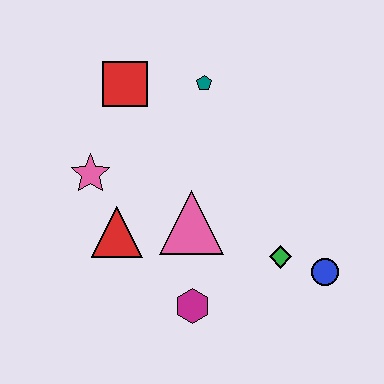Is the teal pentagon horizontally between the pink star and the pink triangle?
No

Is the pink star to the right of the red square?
No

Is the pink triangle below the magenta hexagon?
No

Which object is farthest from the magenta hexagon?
The red square is farthest from the magenta hexagon.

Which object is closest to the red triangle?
The pink star is closest to the red triangle.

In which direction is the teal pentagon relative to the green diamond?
The teal pentagon is above the green diamond.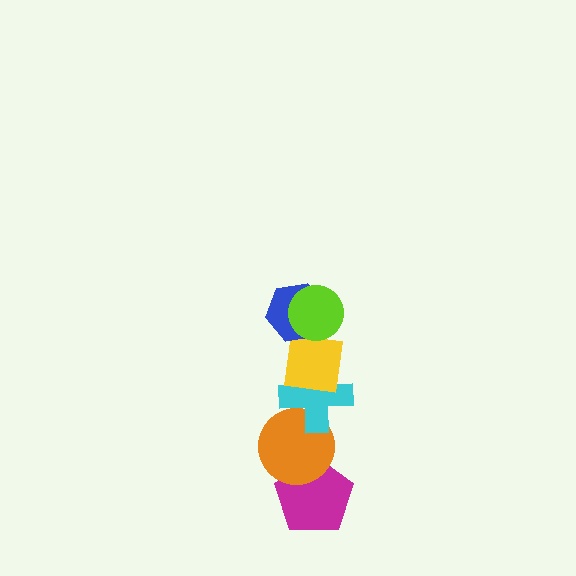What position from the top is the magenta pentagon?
The magenta pentagon is 6th from the top.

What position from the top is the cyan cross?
The cyan cross is 4th from the top.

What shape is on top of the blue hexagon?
The lime circle is on top of the blue hexagon.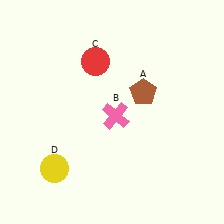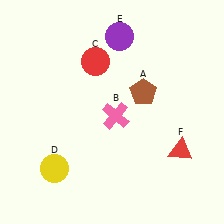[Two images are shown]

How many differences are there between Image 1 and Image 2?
There are 2 differences between the two images.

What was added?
A purple circle (E), a red triangle (F) were added in Image 2.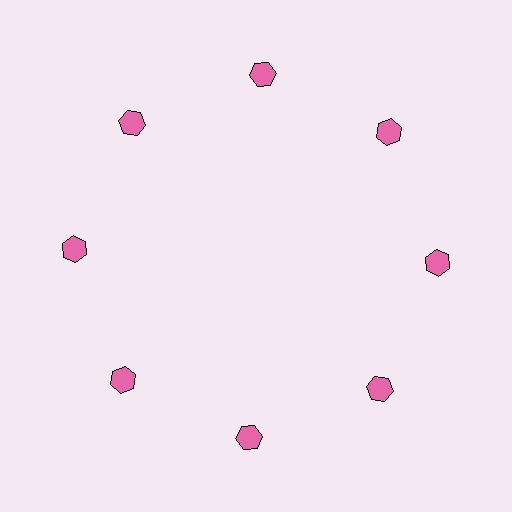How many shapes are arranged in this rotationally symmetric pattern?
There are 8 shapes, arranged in 8 groups of 1.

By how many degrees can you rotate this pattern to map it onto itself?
The pattern maps onto itself every 45 degrees of rotation.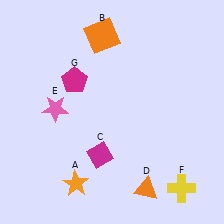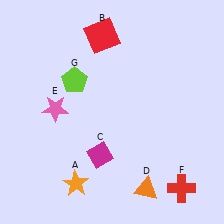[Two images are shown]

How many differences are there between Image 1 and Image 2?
There are 3 differences between the two images.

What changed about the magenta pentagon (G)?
In Image 1, G is magenta. In Image 2, it changed to lime.